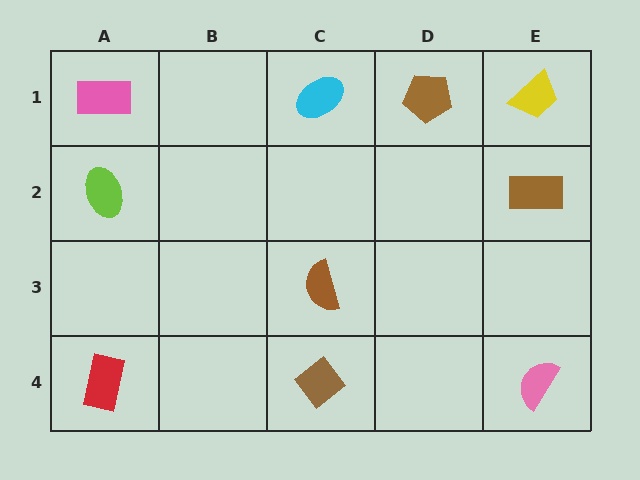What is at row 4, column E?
A pink semicircle.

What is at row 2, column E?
A brown rectangle.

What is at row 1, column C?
A cyan ellipse.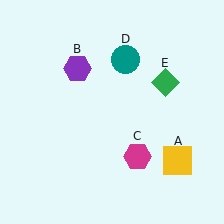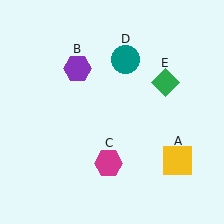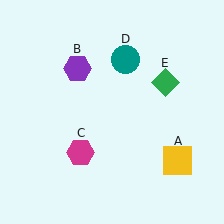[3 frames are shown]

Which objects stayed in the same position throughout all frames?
Yellow square (object A) and purple hexagon (object B) and teal circle (object D) and green diamond (object E) remained stationary.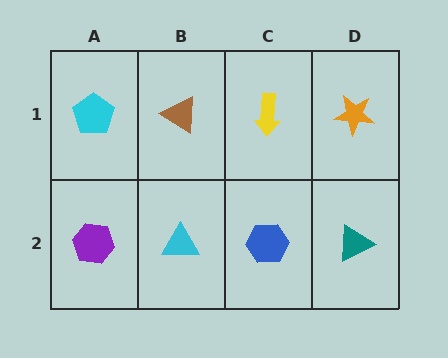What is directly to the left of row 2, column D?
A blue hexagon.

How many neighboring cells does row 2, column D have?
2.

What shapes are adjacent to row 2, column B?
A brown triangle (row 1, column B), a purple hexagon (row 2, column A), a blue hexagon (row 2, column C).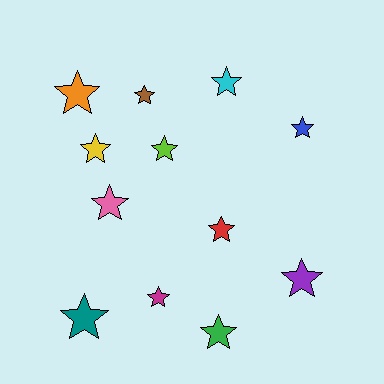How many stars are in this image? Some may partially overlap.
There are 12 stars.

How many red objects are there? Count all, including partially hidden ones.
There is 1 red object.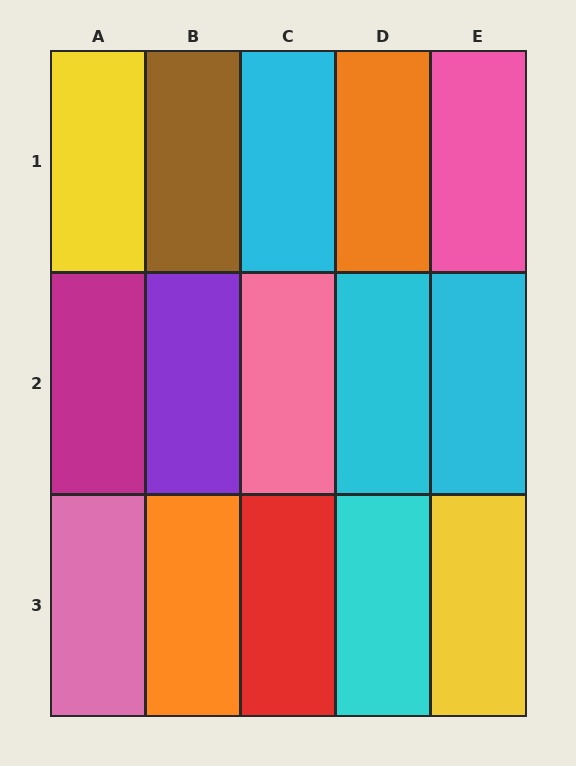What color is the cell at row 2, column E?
Cyan.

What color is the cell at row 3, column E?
Yellow.